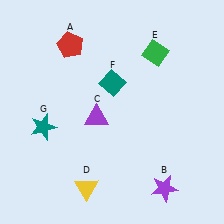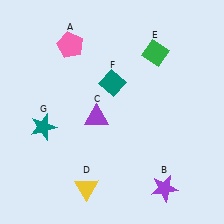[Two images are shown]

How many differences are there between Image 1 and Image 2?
There is 1 difference between the two images.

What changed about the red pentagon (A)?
In Image 1, A is red. In Image 2, it changed to pink.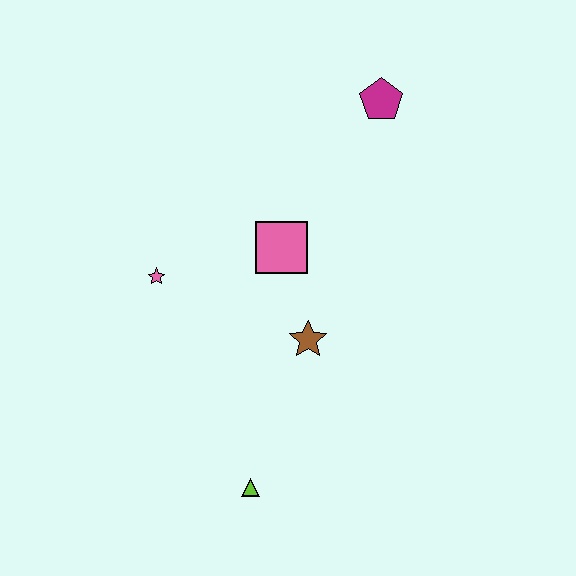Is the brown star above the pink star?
No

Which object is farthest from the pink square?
The lime triangle is farthest from the pink square.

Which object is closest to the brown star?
The pink square is closest to the brown star.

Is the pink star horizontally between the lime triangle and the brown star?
No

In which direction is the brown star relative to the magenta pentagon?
The brown star is below the magenta pentagon.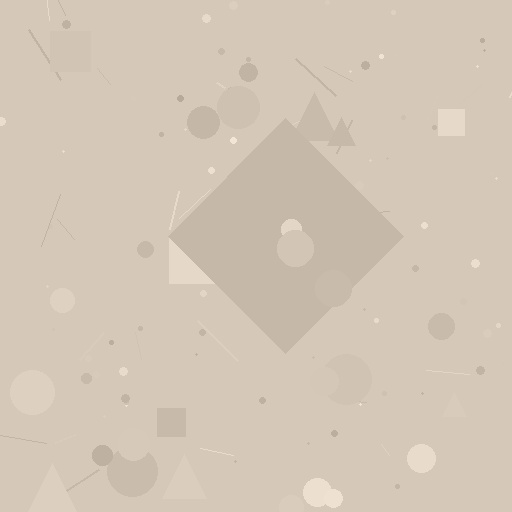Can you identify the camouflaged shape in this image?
The camouflaged shape is a diamond.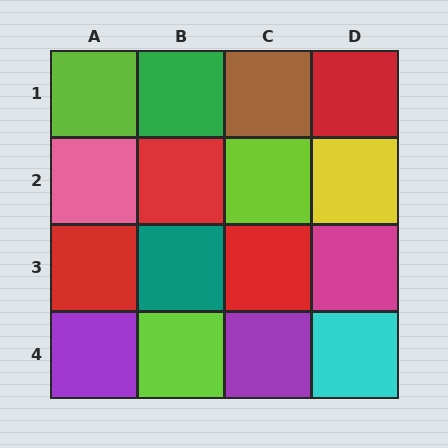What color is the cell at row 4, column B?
Lime.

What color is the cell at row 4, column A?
Purple.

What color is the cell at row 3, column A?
Red.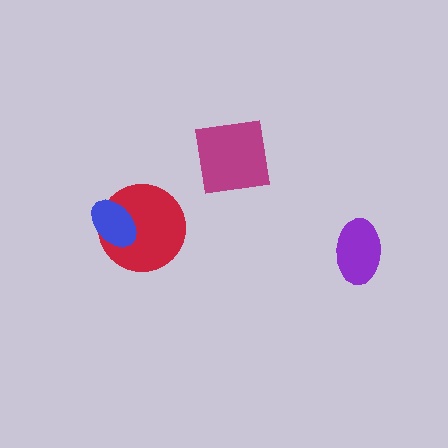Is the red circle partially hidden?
Yes, it is partially covered by another shape.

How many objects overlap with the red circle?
1 object overlaps with the red circle.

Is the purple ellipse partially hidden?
No, no other shape covers it.